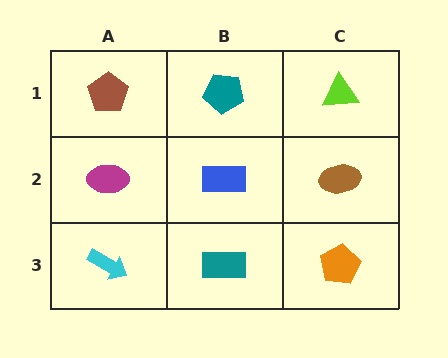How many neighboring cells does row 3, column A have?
2.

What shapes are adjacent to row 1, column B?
A blue rectangle (row 2, column B), a brown pentagon (row 1, column A), a lime triangle (row 1, column C).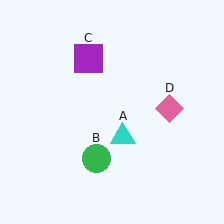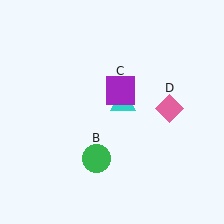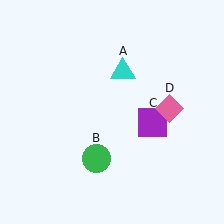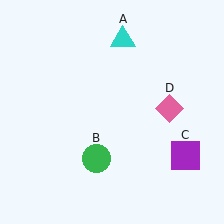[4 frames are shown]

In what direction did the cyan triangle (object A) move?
The cyan triangle (object A) moved up.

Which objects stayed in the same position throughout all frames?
Green circle (object B) and pink diamond (object D) remained stationary.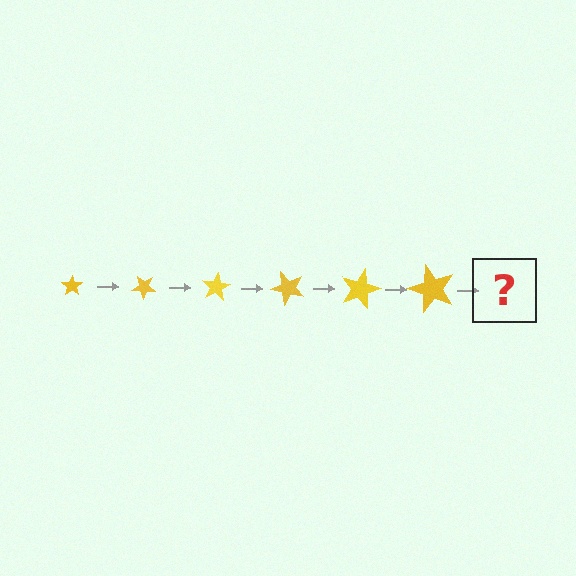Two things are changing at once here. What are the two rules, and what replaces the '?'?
The two rules are that the star grows larger each step and it rotates 40 degrees each step. The '?' should be a star, larger than the previous one and rotated 240 degrees from the start.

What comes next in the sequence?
The next element should be a star, larger than the previous one and rotated 240 degrees from the start.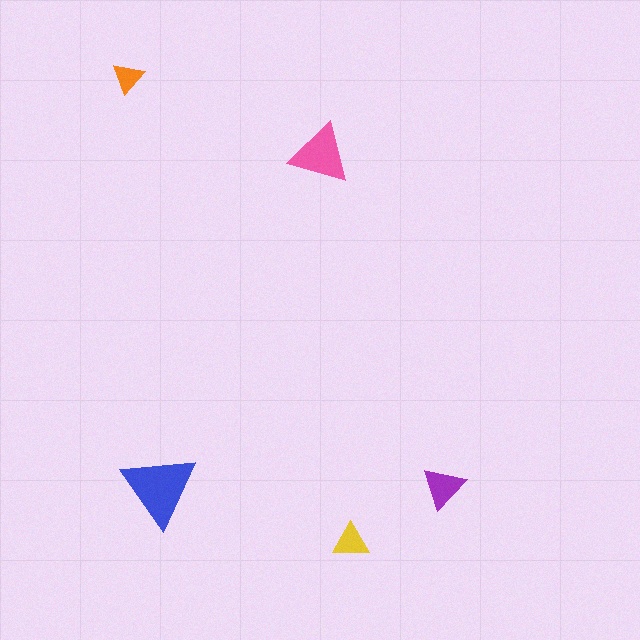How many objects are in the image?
There are 5 objects in the image.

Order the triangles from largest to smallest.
the blue one, the pink one, the purple one, the yellow one, the orange one.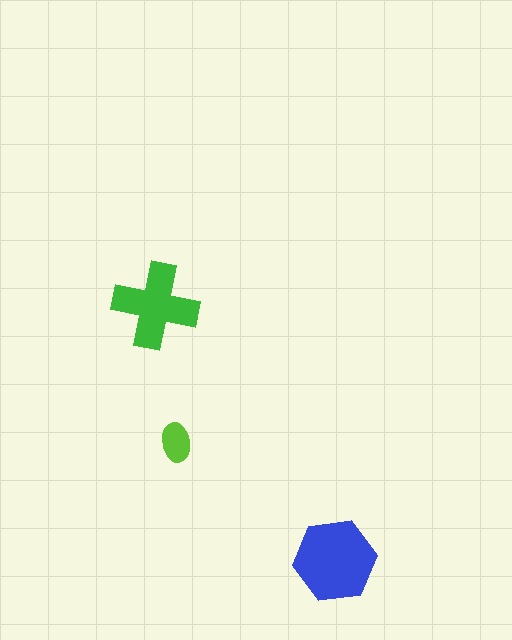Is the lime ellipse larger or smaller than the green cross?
Smaller.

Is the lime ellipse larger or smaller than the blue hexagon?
Smaller.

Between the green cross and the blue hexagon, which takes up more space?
The blue hexagon.